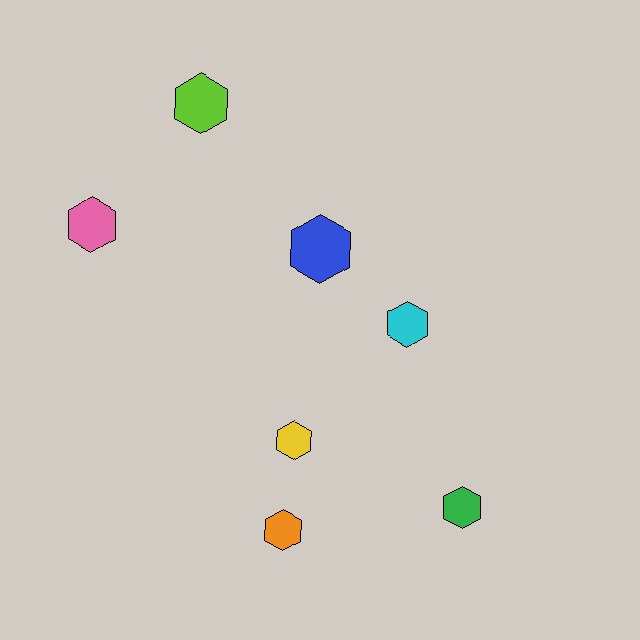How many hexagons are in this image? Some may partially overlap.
There are 7 hexagons.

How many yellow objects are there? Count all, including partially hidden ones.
There is 1 yellow object.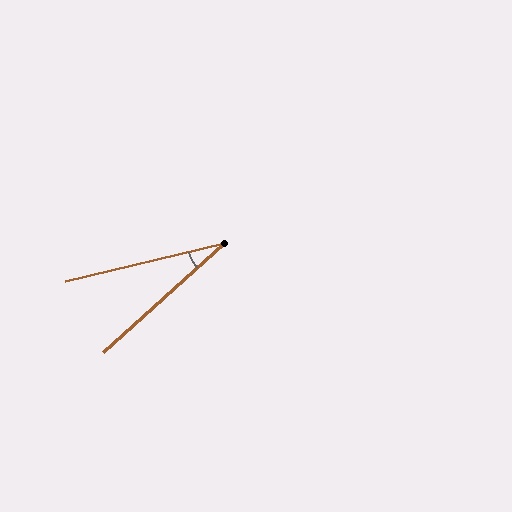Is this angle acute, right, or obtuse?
It is acute.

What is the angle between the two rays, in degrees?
Approximately 28 degrees.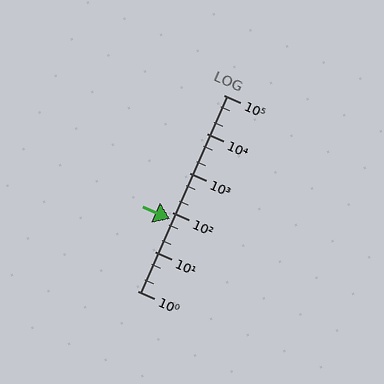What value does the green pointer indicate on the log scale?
The pointer indicates approximately 69.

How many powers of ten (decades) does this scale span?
The scale spans 5 decades, from 1 to 100000.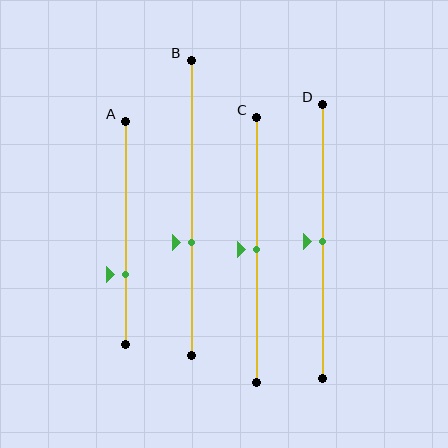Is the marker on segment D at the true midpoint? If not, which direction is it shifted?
Yes, the marker on segment D is at the true midpoint.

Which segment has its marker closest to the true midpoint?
Segment C has its marker closest to the true midpoint.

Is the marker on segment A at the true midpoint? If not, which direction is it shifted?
No, the marker on segment A is shifted downward by about 19% of the segment length.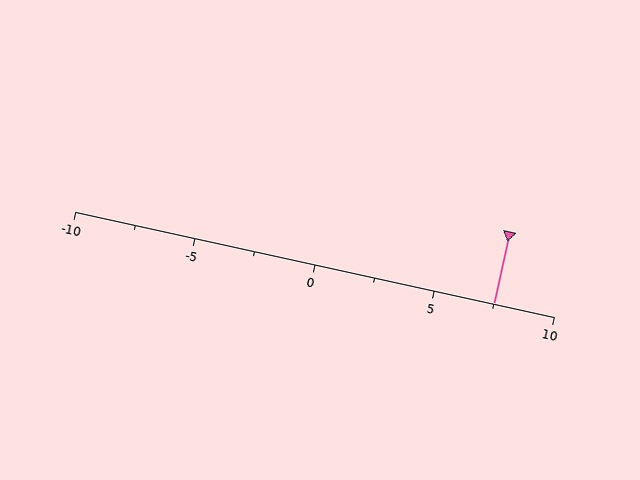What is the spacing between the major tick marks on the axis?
The major ticks are spaced 5 apart.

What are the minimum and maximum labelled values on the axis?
The axis runs from -10 to 10.